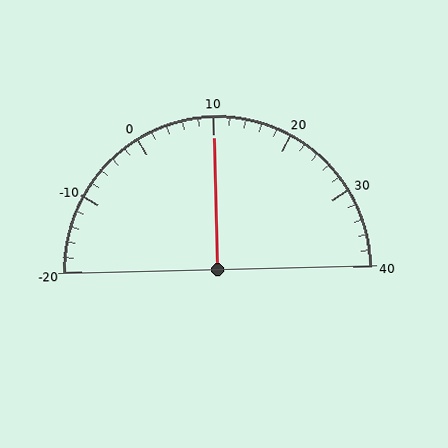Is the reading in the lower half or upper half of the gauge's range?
The reading is in the upper half of the range (-20 to 40).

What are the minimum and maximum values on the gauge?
The gauge ranges from -20 to 40.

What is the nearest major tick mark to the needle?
The nearest major tick mark is 10.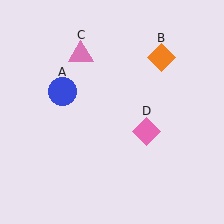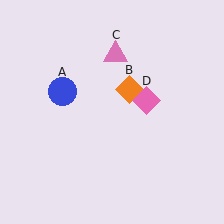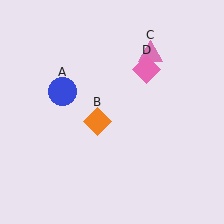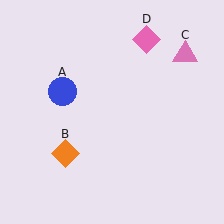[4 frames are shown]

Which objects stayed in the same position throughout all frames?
Blue circle (object A) remained stationary.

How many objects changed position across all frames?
3 objects changed position: orange diamond (object B), pink triangle (object C), pink diamond (object D).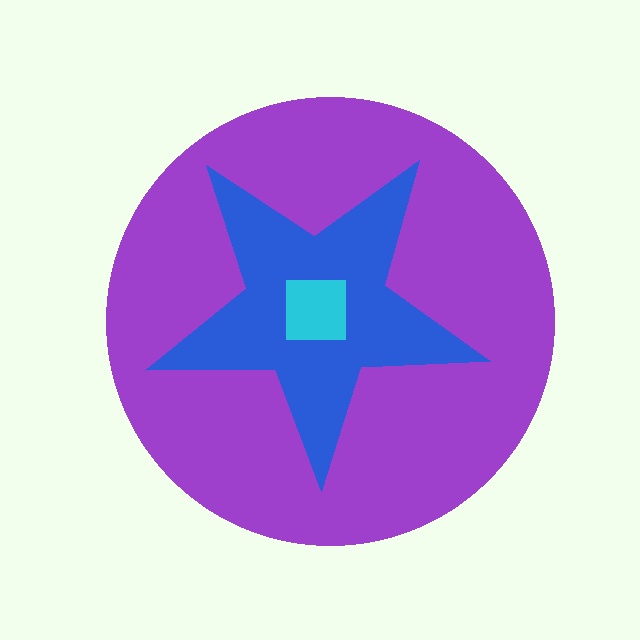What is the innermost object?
The cyan square.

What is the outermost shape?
The purple circle.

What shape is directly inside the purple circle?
The blue star.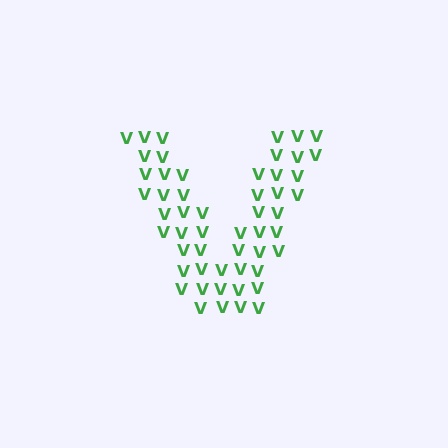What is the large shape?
The large shape is the letter V.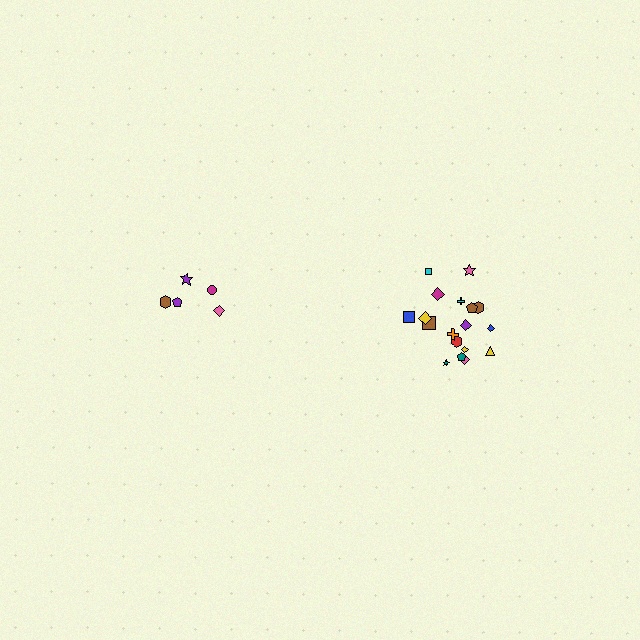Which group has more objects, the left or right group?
The right group.